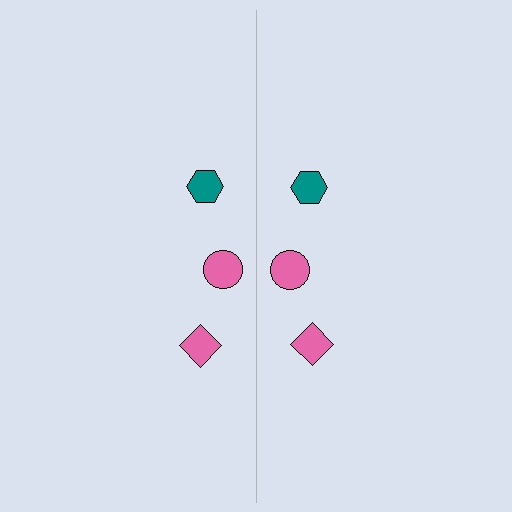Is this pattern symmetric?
Yes, this pattern has bilateral (reflection) symmetry.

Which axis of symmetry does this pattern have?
The pattern has a vertical axis of symmetry running through the center of the image.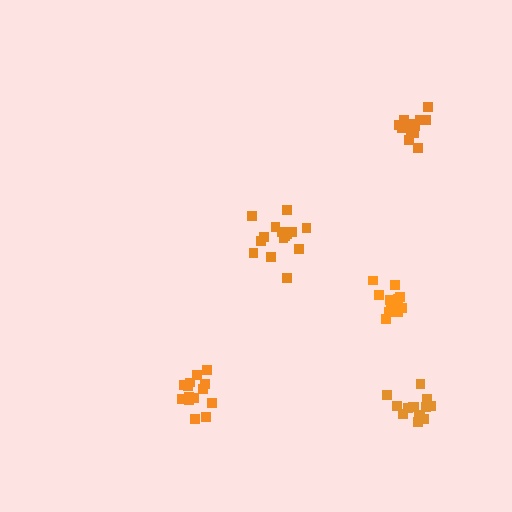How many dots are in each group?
Group 1: 15 dots, Group 2: 14 dots, Group 3: 14 dots, Group 4: 14 dots, Group 5: 14 dots (71 total).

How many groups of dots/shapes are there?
There are 5 groups.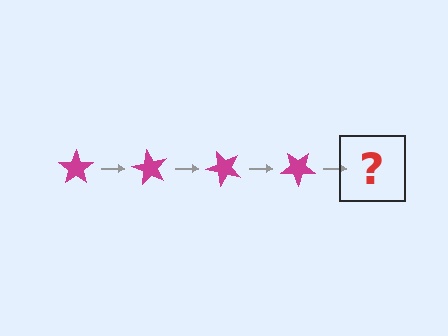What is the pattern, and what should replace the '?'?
The pattern is that the star rotates 60 degrees each step. The '?' should be a magenta star rotated 240 degrees.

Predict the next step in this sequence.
The next step is a magenta star rotated 240 degrees.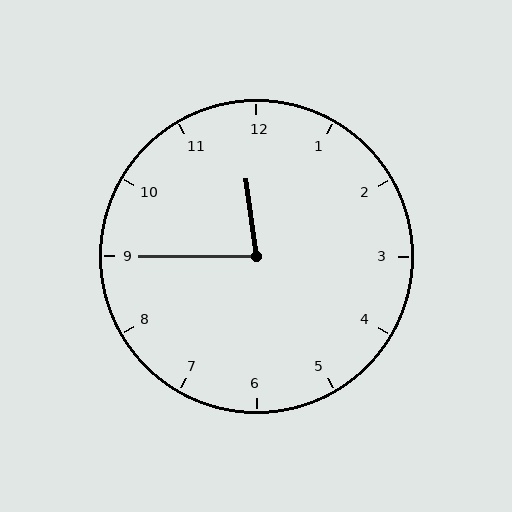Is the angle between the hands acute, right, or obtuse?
It is acute.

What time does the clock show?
11:45.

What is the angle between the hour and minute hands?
Approximately 82 degrees.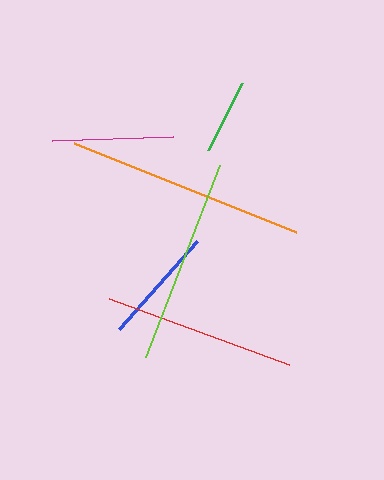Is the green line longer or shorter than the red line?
The red line is longer than the green line.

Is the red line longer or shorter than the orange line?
The orange line is longer than the red line.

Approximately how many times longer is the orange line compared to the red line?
The orange line is approximately 1.2 times the length of the red line.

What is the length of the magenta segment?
The magenta segment is approximately 121 pixels long.